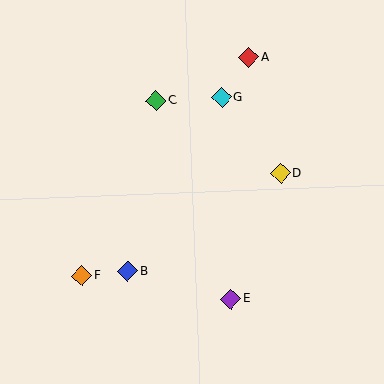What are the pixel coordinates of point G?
Point G is at (222, 98).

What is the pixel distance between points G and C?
The distance between G and C is 66 pixels.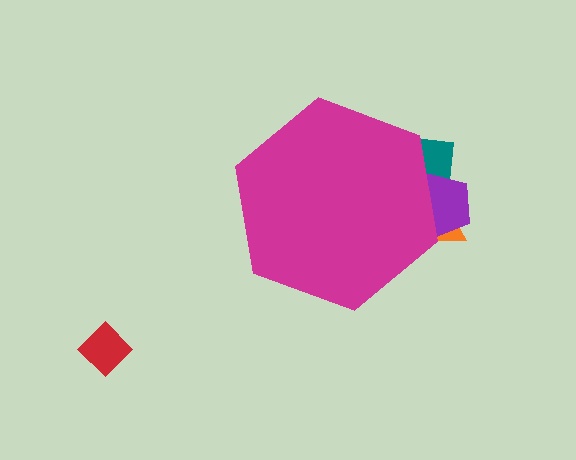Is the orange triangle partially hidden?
Yes, the orange triangle is partially hidden behind the magenta hexagon.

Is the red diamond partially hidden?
No, the red diamond is fully visible.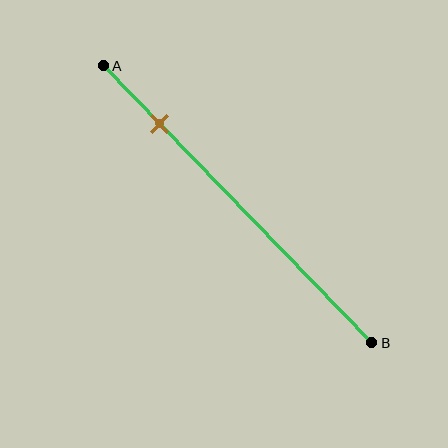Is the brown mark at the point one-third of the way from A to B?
No, the mark is at about 20% from A, not at the 33% one-third point.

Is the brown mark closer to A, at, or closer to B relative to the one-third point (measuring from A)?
The brown mark is closer to point A than the one-third point of segment AB.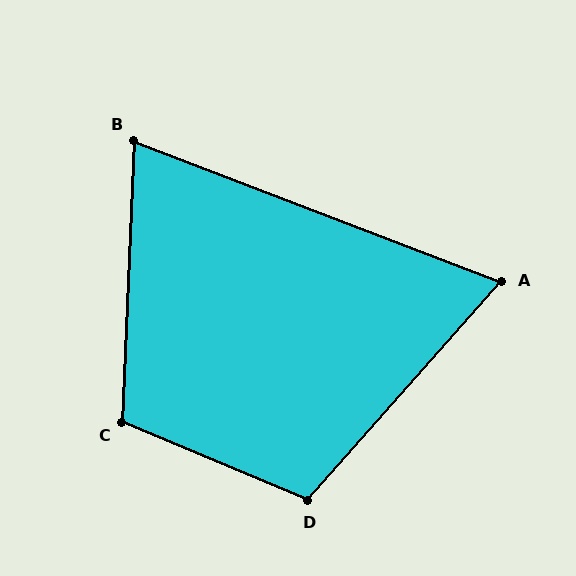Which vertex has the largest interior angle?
C, at approximately 111 degrees.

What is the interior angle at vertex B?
Approximately 71 degrees (acute).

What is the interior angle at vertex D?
Approximately 109 degrees (obtuse).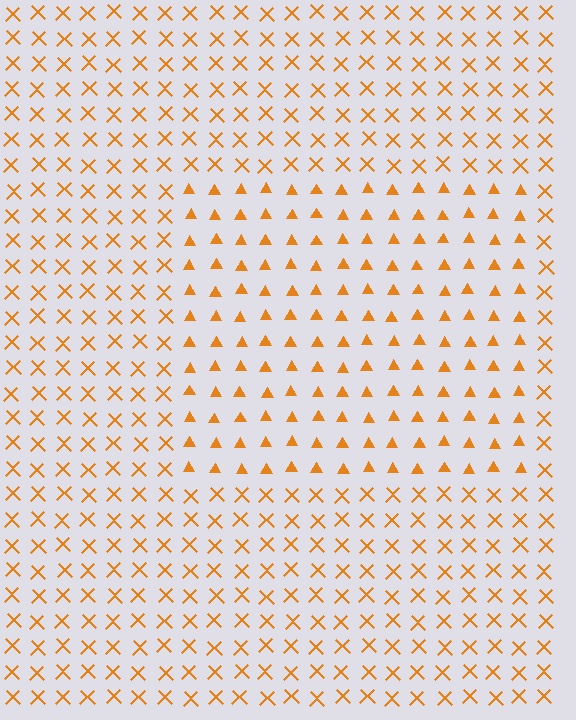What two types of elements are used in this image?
The image uses triangles inside the rectangle region and X marks outside it.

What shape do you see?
I see a rectangle.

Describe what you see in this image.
The image is filled with small orange elements arranged in a uniform grid. A rectangle-shaped region contains triangles, while the surrounding area contains X marks. The boundary is defined purely by the change in element shape.